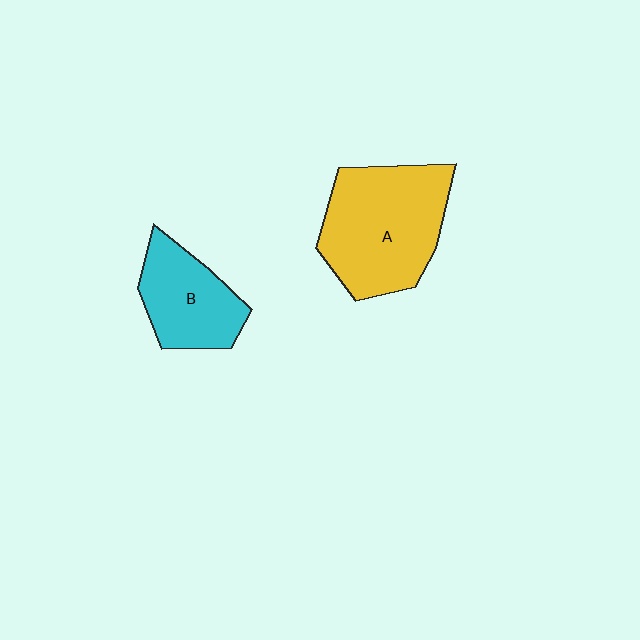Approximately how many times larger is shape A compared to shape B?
Approximately 1.6 times.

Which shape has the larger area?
Shape A (yellow).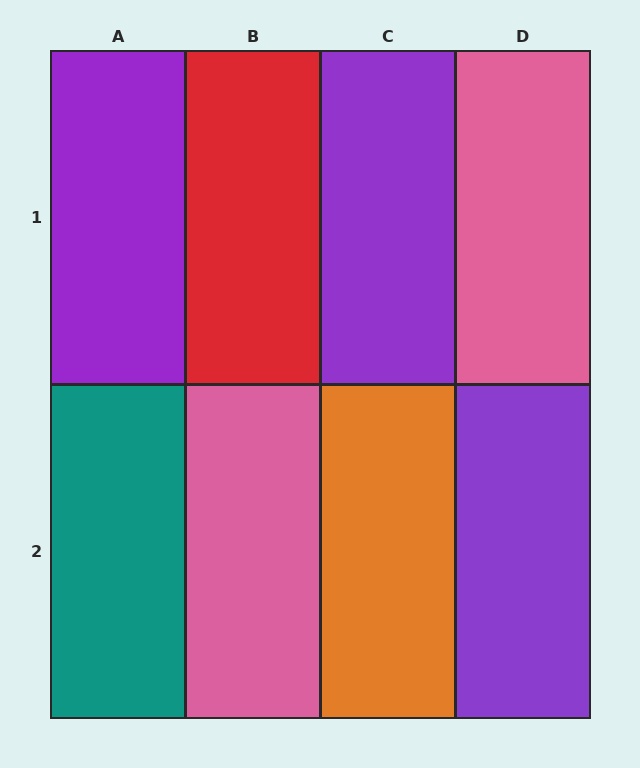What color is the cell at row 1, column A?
Purple.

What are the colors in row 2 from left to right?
Teal, pink, orange, purple.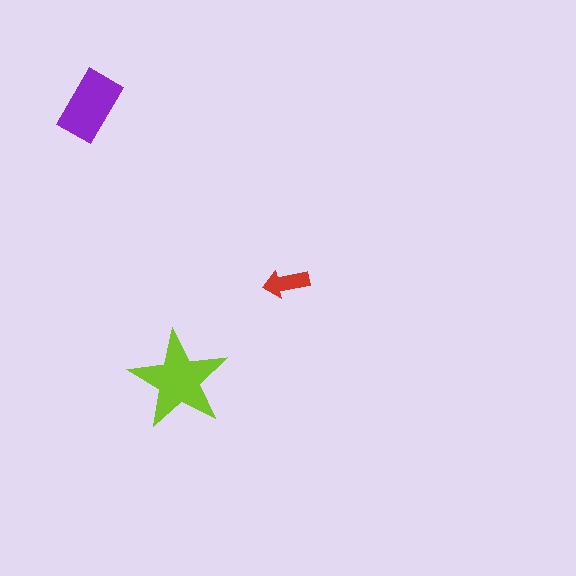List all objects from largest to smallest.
The lime star, the purple rectangle, the red arrow.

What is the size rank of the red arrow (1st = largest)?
3rd.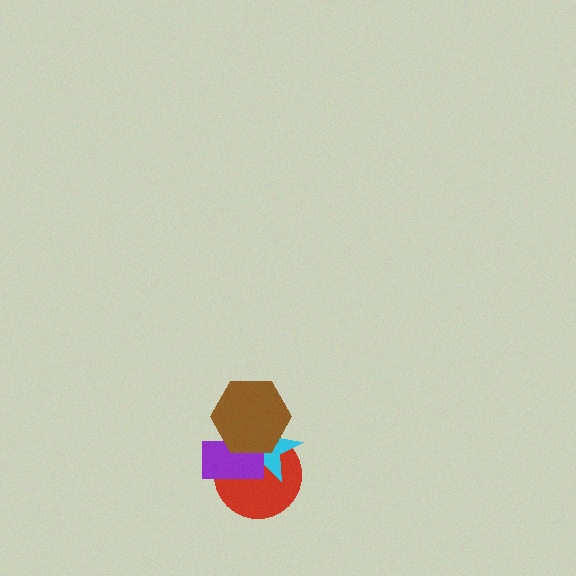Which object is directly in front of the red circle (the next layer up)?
The cyan star is directly in front of the red circle.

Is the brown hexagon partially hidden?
No, no other shape covers it.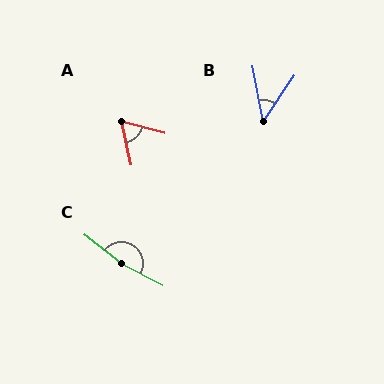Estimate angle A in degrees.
Approximately 63 degrees.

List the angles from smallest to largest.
B (45°), A (63°), C (169°).